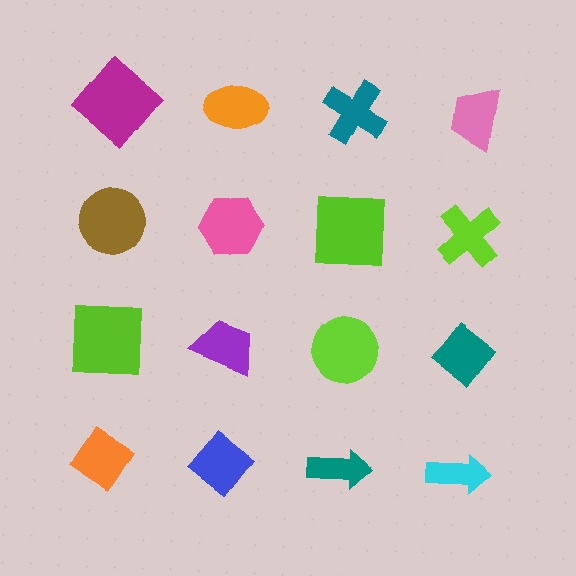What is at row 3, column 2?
A purple trapezoid.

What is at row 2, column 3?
A lime square.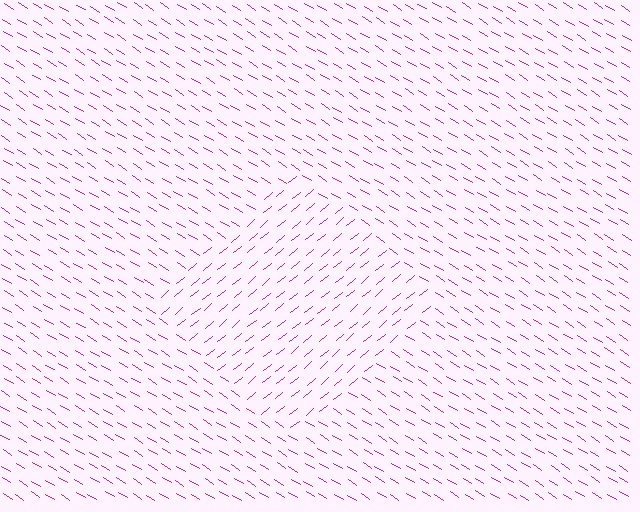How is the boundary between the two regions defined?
The boundary is defined purely by a change in line orientation (approximately 71 degrees difference). All lines are the same color and thickness.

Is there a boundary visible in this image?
Yes, there is a texture boundary formed by a change in line orientation.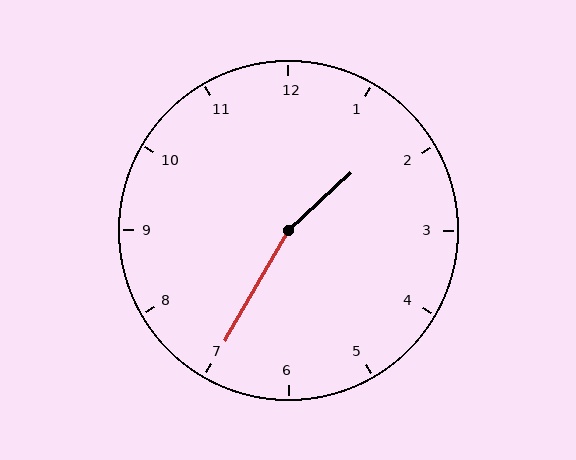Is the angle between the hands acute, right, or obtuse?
It is obtuse.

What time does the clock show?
1:35.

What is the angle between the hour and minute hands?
Approximately 162 degrees.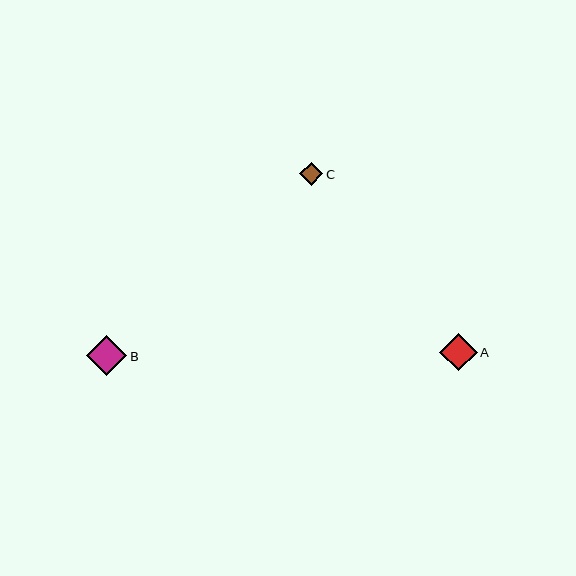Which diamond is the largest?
Diamond B is the largest with a size of approximately 41 pixels.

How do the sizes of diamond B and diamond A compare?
Diamond B and diamond A are approximately the same size.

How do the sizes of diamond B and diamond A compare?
Diamond B and diamond A are approximately the same size.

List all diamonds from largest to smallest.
From largest to smallest: B, A, C.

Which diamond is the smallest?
Diamond C is the smallest with a size of approximately 23 pixels.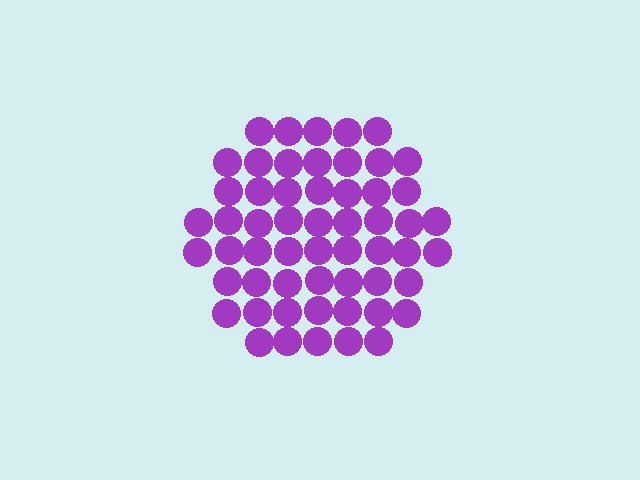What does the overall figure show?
The overall figure shows a hexagon.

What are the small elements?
The small elements are circles.